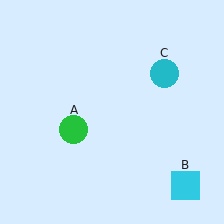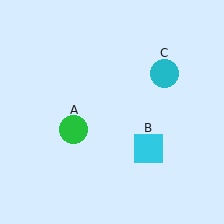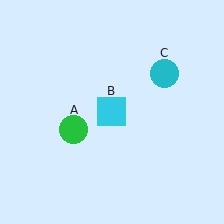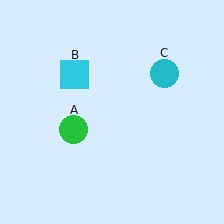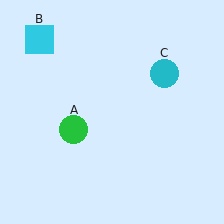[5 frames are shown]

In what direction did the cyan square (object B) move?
The cyan square (object B) moved up and to the left.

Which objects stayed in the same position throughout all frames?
Green circle (object A) and cyan circle (object C) remained stationary.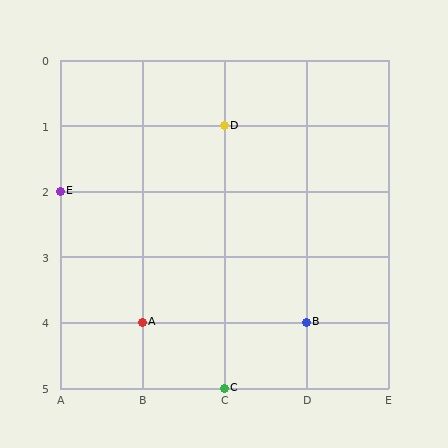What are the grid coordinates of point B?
Point B is at grid coordinates (D, 4).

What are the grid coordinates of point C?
Point C is at grid coordinates (C, 5).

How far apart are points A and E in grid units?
Points A and E are 1 column and 2 rows apart (about 2.2 grid units diagonally).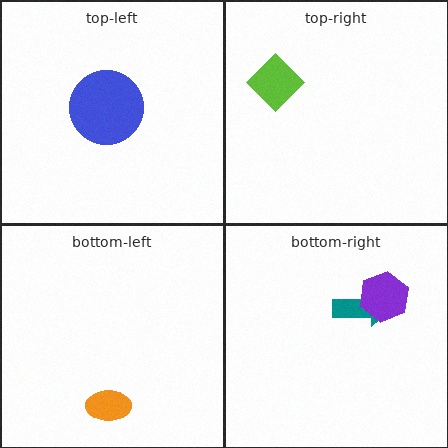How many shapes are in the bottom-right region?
2.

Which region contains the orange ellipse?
The bottom-left region.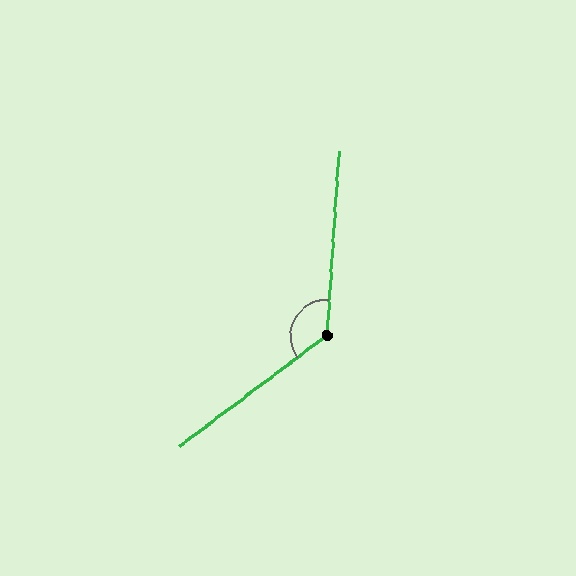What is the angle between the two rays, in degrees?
Approximately 131 degrees.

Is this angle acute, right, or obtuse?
It is obtuse.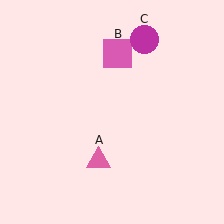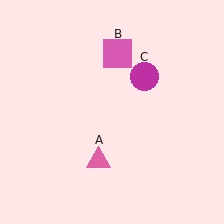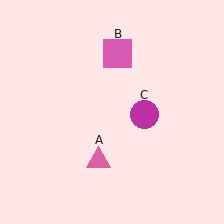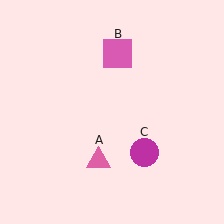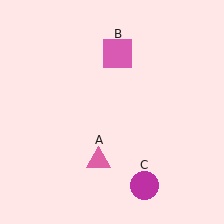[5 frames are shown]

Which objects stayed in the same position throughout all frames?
Pink triangle (object A) and pink square (object B) remained stationary.